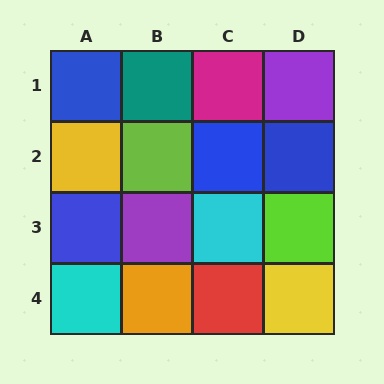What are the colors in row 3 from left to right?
Blue, purple, cyan, lime.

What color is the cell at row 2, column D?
Blue.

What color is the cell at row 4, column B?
Orange.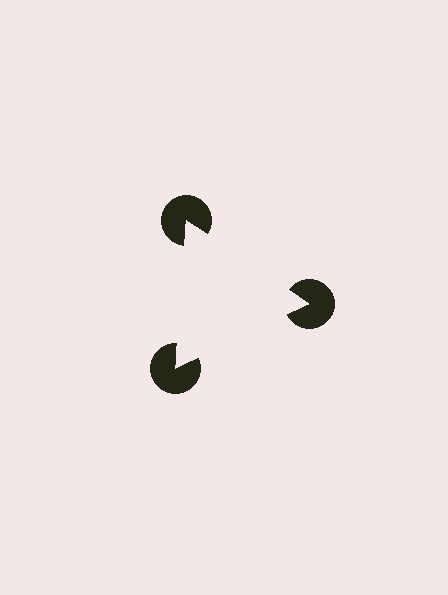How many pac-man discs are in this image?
There are 3 — one at each vertex of the illusory triangle.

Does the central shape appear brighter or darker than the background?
It typically appears slightly brighter than the background, even though no actual brightness change is drawn.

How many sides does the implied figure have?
3 sides.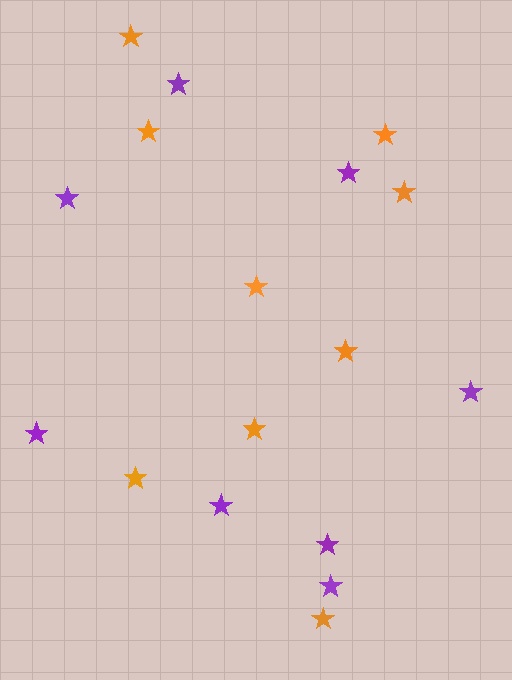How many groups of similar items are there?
There are 2 groups: one group of orange stars (9) and one group of purple stars (8).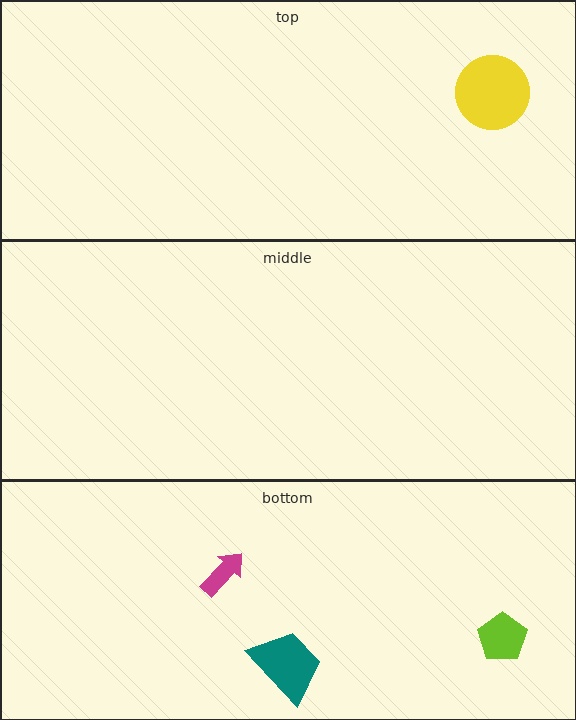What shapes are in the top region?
The yellow circle.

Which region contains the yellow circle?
The top region.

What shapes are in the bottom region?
The teal trapezoid, the magenta arrow, the lime pentagon.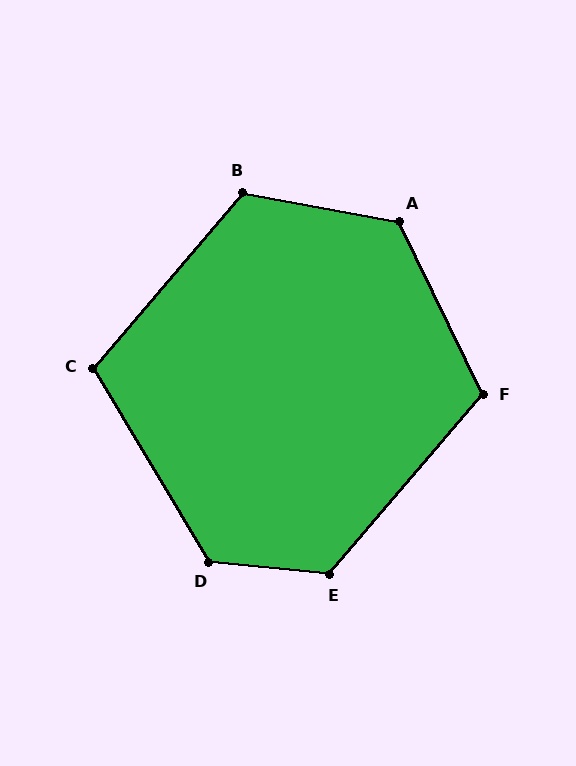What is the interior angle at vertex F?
Approximately 113 degrees (obtuse).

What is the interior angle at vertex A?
Approximately 127 degrees (obtuse).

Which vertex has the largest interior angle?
D, at approximately 127 degrees.